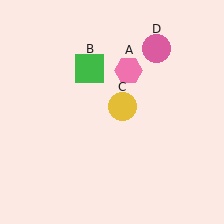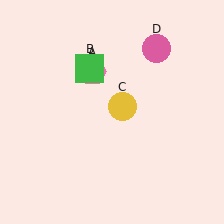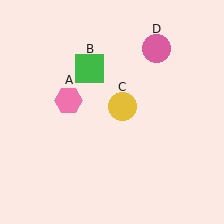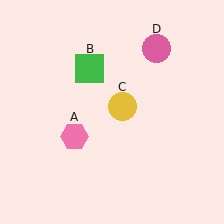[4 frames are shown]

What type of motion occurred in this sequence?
The pink hexagon (object A) rotated counterclockwise around the center of the scene.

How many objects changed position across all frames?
1 object changed position: pink hexagon (object A).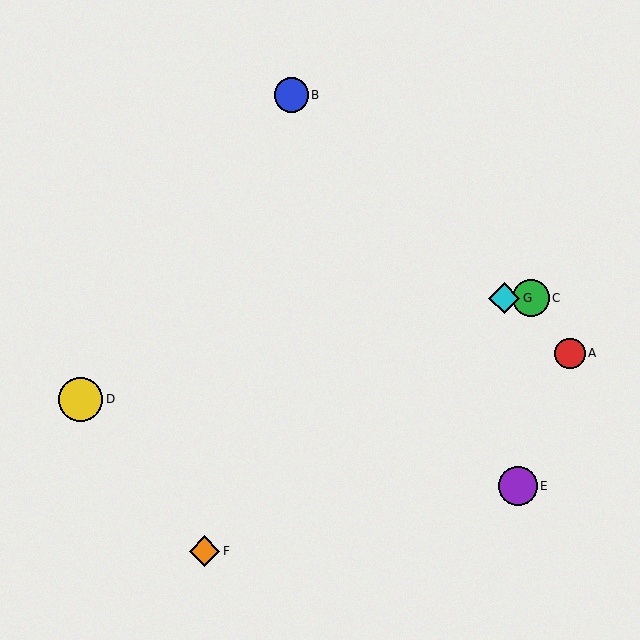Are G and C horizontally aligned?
Yes, both are at y≈298.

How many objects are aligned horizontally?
2 objects (C, G) are aligned horizontally.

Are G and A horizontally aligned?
No, G is at y≈298 and A is at y≈353.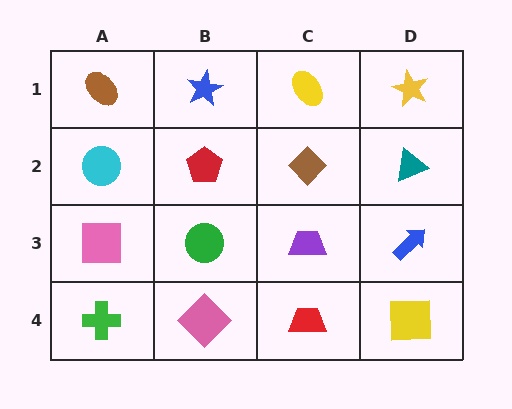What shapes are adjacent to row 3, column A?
A cyan circle (row 2, column A), a green cross (row 4, column A), a green circle (row 3, column B).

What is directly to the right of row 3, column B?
A purple trapezoid.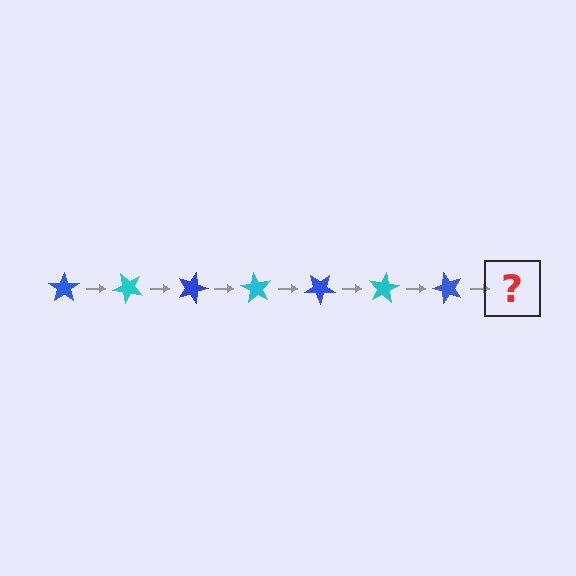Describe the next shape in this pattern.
It should be a cyan star, rotated 315 degrees from the start.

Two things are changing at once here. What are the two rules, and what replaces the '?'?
The two rules are that it rotates 45 degrees each step and the color cycles through blue and cyan. The '?' should be a cyan star, rotated 315 degrees from the start.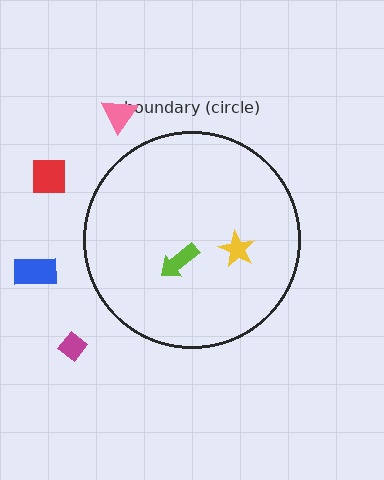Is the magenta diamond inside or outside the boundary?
Outside.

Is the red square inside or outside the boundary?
Outside.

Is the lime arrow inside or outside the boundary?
Inside.